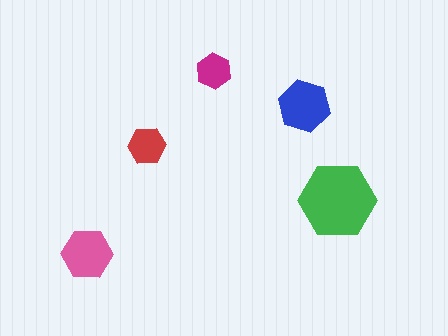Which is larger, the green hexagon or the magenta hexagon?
The green one.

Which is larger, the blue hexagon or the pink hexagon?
The blue one.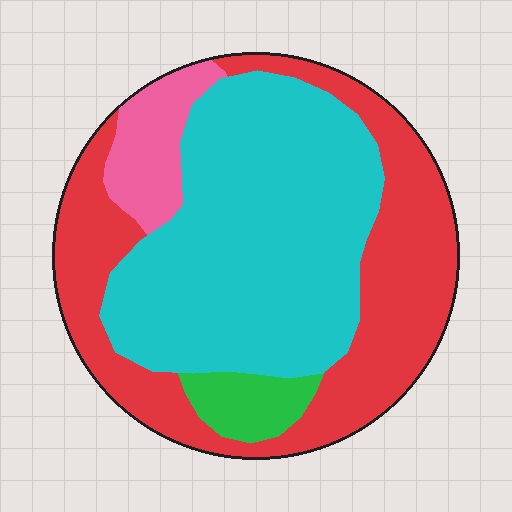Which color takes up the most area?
Cyan, at roughly 50%.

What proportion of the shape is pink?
Pink covers around 10% of the shape.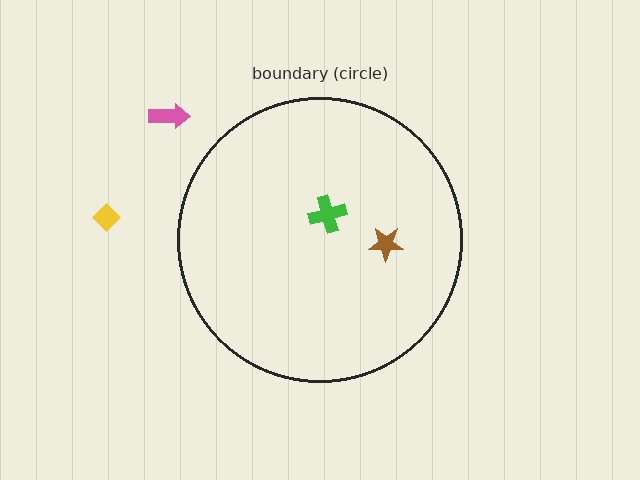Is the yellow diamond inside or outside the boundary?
Outside.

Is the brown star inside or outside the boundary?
Inside.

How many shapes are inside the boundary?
2 inside, 2 outside.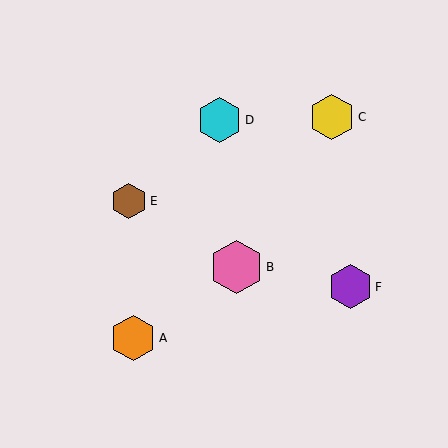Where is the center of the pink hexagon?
The center of the pink hexagon is at (236, 267).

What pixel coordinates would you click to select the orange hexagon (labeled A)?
Click at (133, 338) to select the orange hexagon A.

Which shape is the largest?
The pink hexagon (labeled B) is the largest.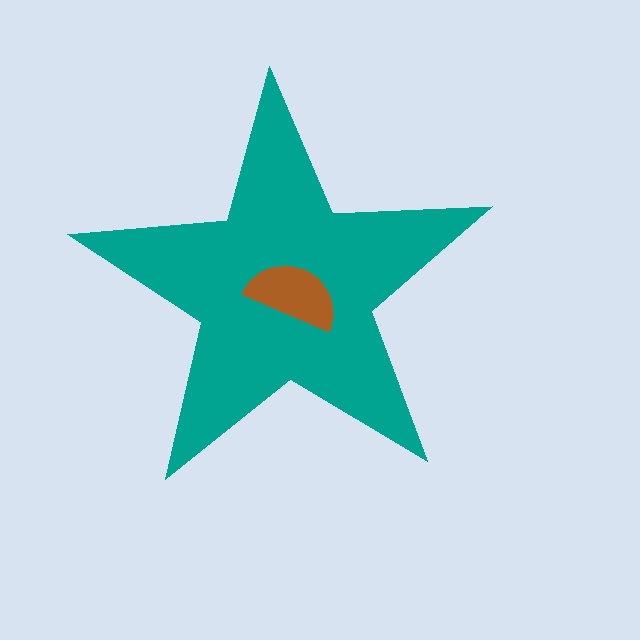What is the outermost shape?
The teal star.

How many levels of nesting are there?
2.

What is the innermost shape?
The brown semicircle.